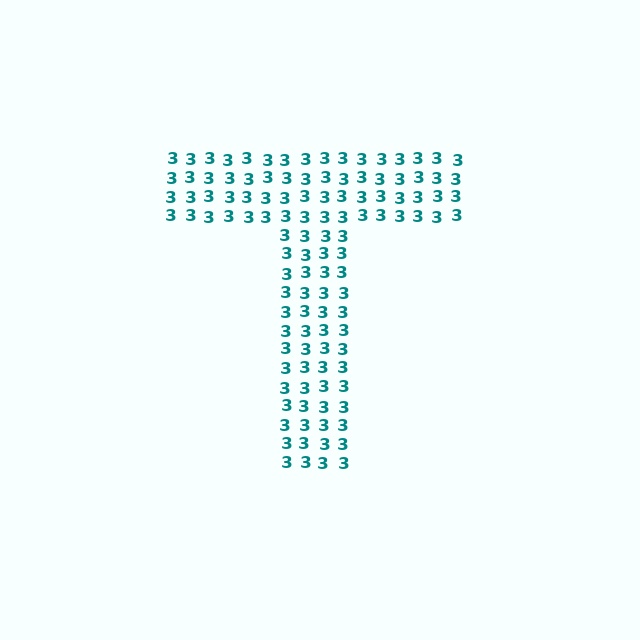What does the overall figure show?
The overall figure shows the letter T.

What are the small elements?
The small elements are digit 3's.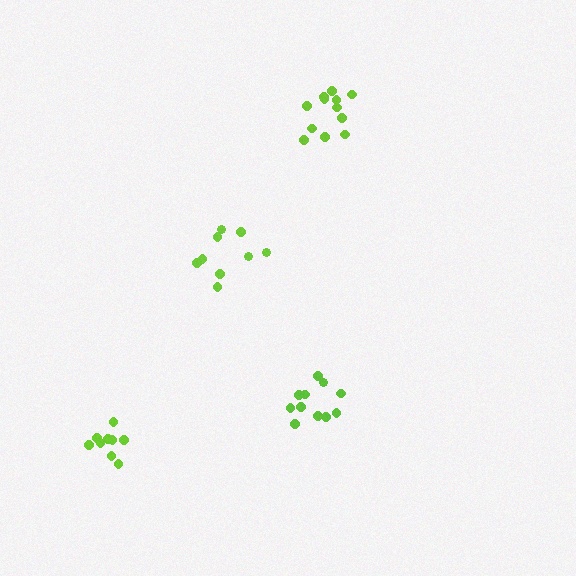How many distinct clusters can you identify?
There are 4 distinct clusters.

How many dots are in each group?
Group 1: 9 dots, Group 2: 12 dots, Group 3: 11 dots, Group 4: 9 dots (41 total).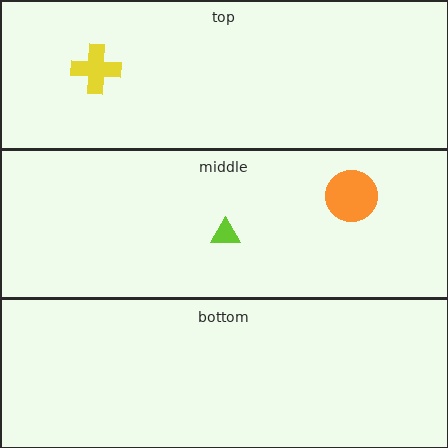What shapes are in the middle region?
The orange circle, the lime triangle.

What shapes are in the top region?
The yellow cross.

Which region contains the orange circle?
The middle region.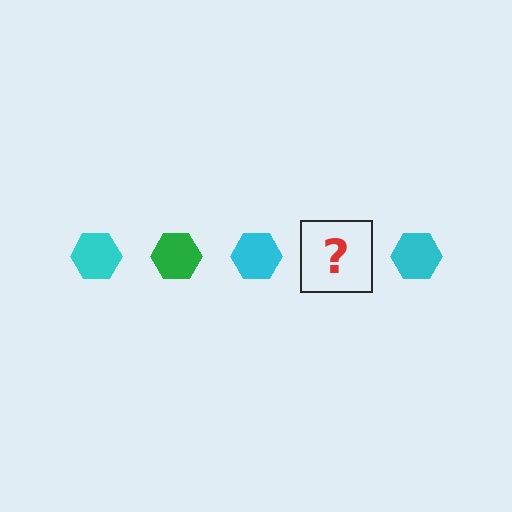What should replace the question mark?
The question mark should be replaced with a green hexagon.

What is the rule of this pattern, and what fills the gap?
The rule is that the pattern cycles through cyan, green hexagons. The gap should be filled with a green hexagon.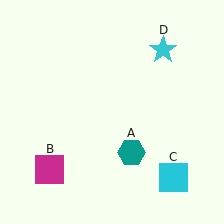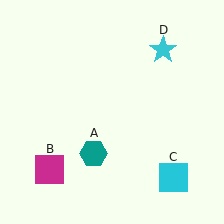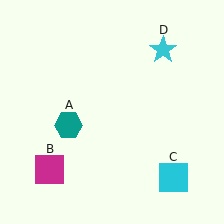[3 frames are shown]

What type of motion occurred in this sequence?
The teal hexagon (object A) rotated clockwise around the center of the scene.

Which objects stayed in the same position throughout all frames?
Magenta square (object B) and cyan square (object C) and cyan star (object D) remained stationary.